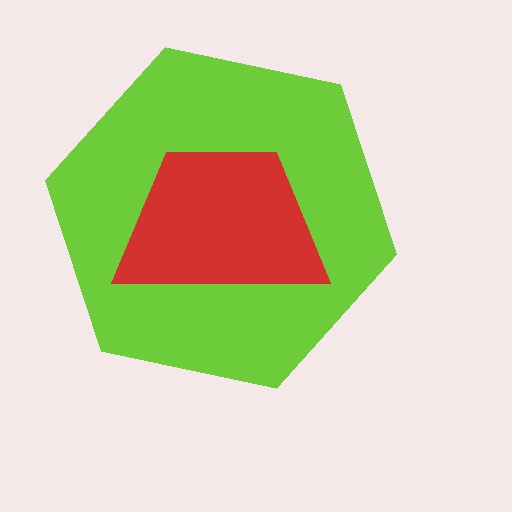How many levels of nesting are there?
2.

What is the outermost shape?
The lime hexagon.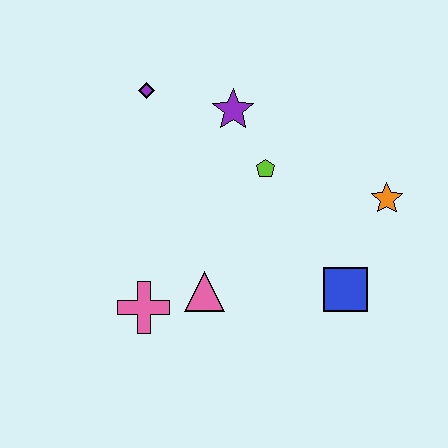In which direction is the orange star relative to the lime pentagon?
The orange star is to the right of the lime pentagon.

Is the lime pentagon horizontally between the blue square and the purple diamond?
Yes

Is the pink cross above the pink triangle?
No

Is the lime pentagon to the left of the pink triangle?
No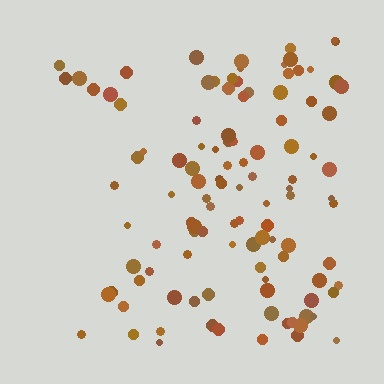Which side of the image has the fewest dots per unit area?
The left.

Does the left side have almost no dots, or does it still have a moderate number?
Still a moderate number, just noticeably fewer than the right.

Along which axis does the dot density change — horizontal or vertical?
Horizontal.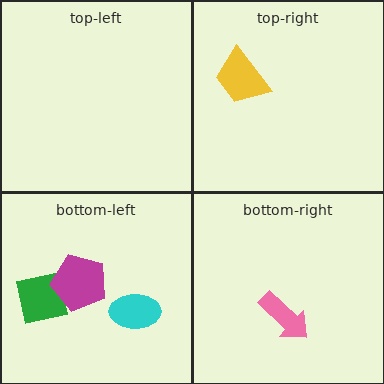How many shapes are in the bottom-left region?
3.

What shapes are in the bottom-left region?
The cyan ellipse, the green square, the magenta pentagon.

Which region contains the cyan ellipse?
The bottom-left region.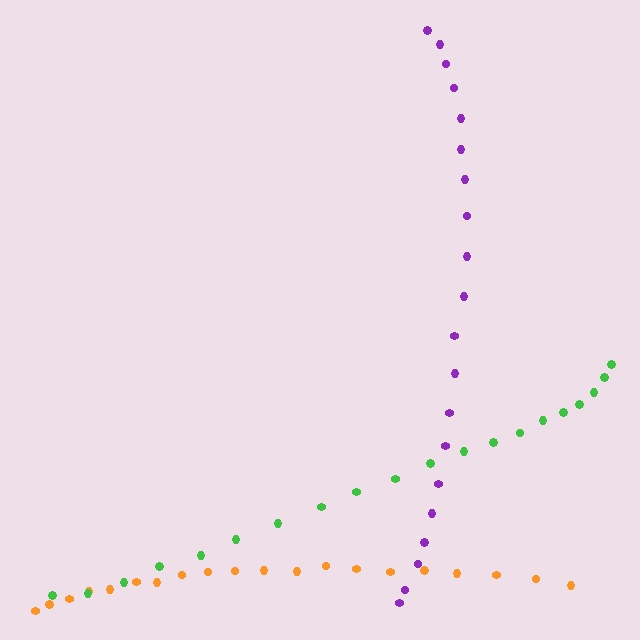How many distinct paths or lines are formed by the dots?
There are 3 distinct paths.